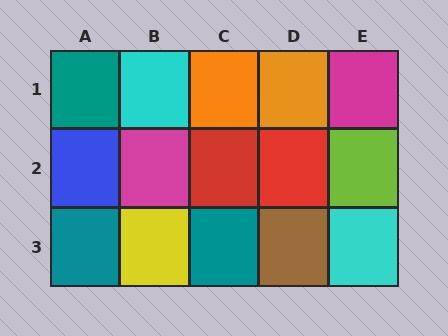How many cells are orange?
2 cells are orange.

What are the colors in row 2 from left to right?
Blue, magenta, red, red, lime.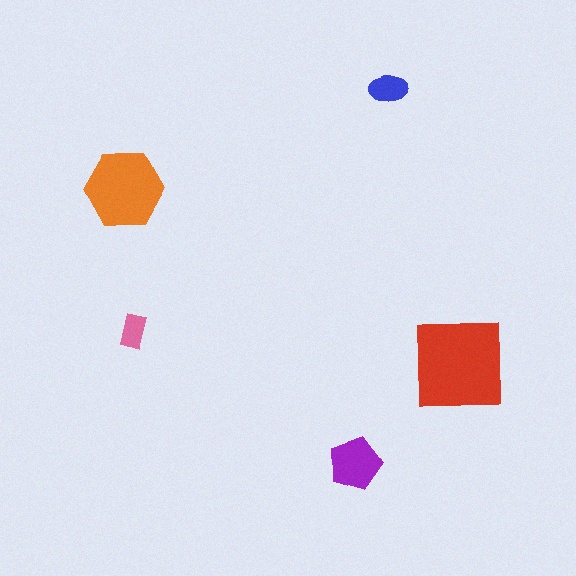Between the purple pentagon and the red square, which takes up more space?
The red square.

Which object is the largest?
The red square.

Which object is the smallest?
The pink rectangle.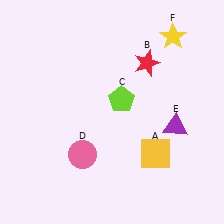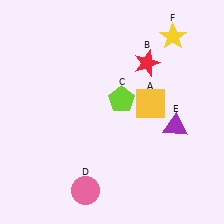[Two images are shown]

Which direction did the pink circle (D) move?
The pink circle (D) moved down.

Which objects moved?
The objects that moved are: the yellow square (A), the pink circle (D).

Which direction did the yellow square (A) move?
The yellow square (A) moved up.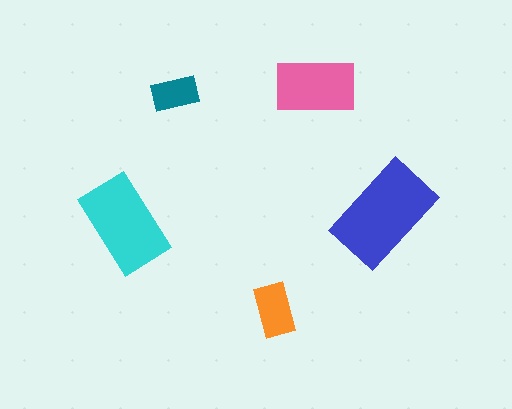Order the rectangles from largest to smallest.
the blue one, the cyan one, the pink one, the orange one, the teal one.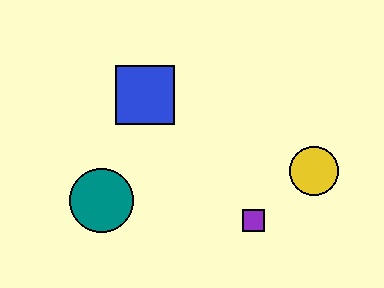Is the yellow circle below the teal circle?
No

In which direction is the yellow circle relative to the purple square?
The yellow circle is to the right of the purple square.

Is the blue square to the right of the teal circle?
Yes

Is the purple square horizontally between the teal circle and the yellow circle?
Yes